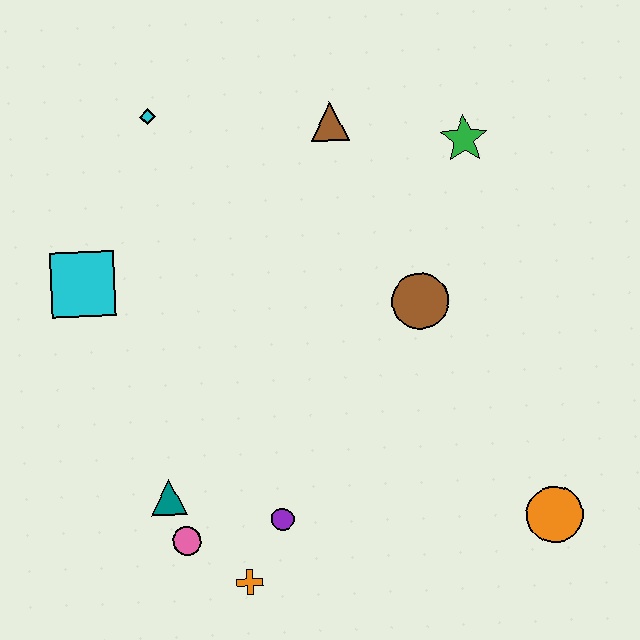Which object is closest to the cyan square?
The cyan diamond is closest to the cyan square.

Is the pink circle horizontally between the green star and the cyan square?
Yes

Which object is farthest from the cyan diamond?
The orange circle is farthest from the cyan diamond.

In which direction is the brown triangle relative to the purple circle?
The brown triangle is above the purple circle.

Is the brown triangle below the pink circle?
No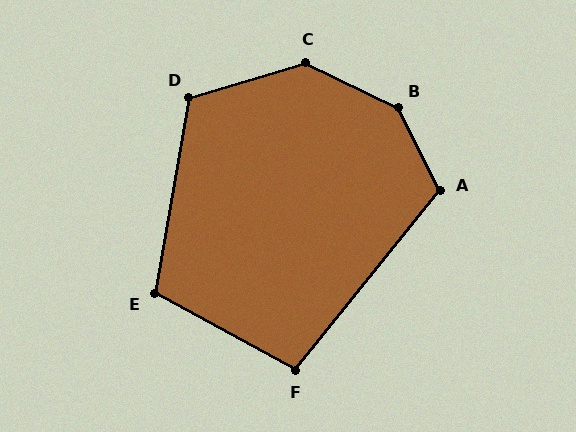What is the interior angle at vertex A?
Approximately 114 degrees (obtuse).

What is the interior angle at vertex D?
Approximately 117 degrees (obtuse).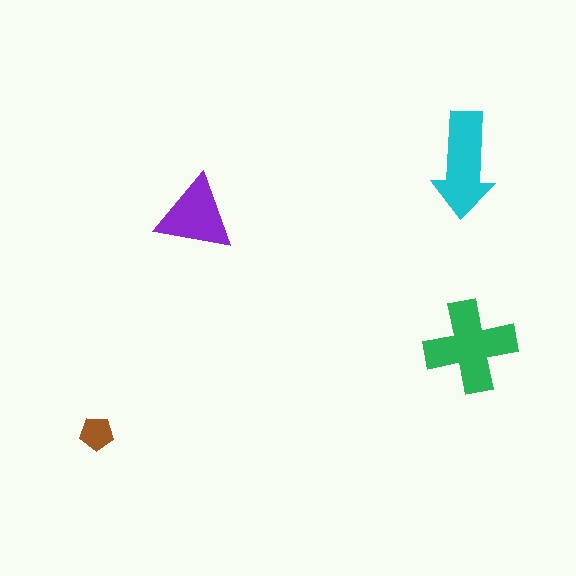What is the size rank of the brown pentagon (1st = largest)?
4th.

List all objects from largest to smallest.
The green cross, the cyan arrow, the purple triangle, the brown pentagon.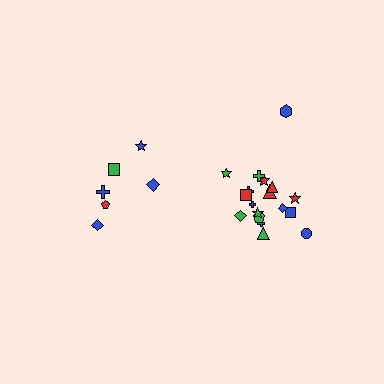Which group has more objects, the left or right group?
The right group.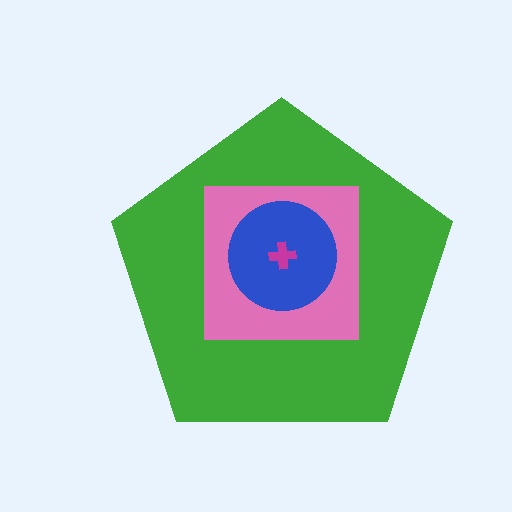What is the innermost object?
The magenta cross.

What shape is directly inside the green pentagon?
The pink square.